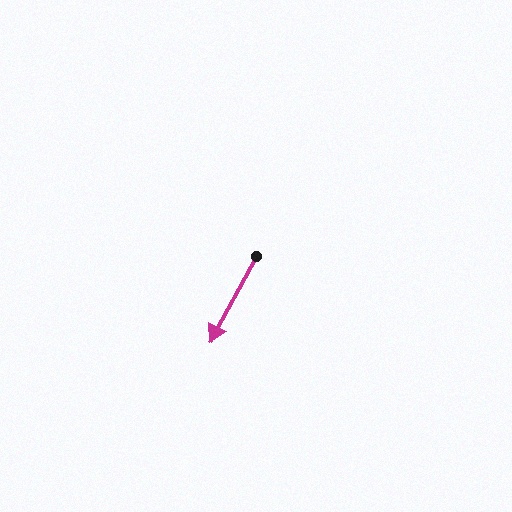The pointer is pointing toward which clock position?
Roughly 7 o'clock.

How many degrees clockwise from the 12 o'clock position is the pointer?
Approximately 208 degrees.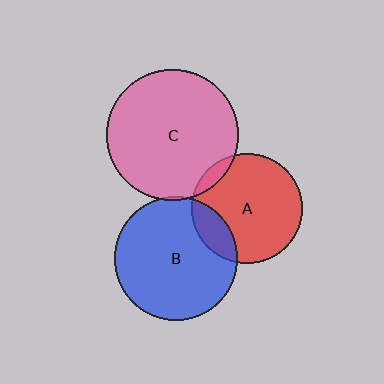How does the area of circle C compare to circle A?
Approximately 1.4 times.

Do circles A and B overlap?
Yes.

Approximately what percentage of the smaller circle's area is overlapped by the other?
Approximately 15%.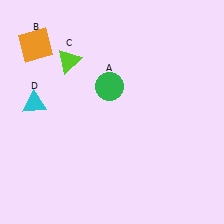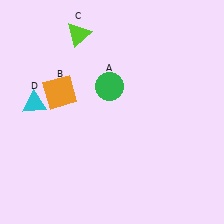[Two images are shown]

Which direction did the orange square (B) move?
The orange square (B) moved down.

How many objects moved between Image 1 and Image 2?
2 objects moved between the two images.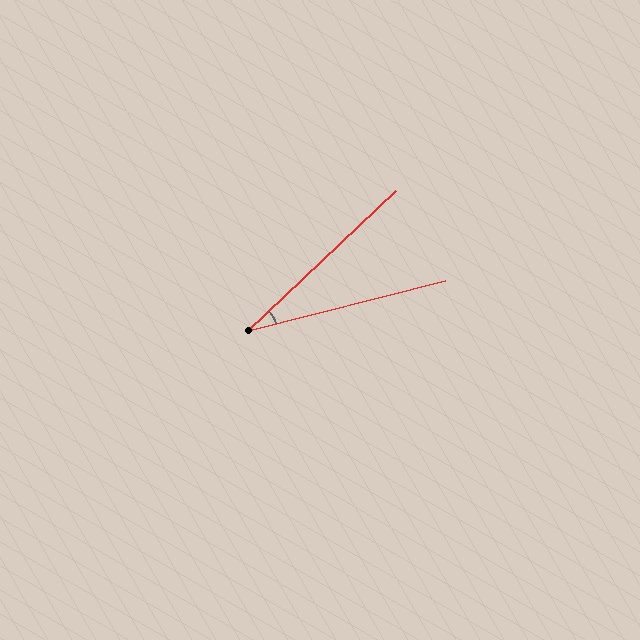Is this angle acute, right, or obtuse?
It is acute.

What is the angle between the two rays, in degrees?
Approximately 29 degrees.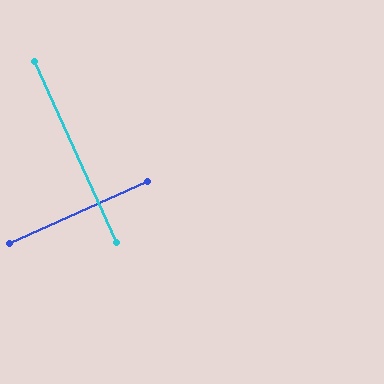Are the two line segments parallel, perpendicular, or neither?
Perpendicular — they meet at approximately 90°.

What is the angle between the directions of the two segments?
Approximately 90 degrees.